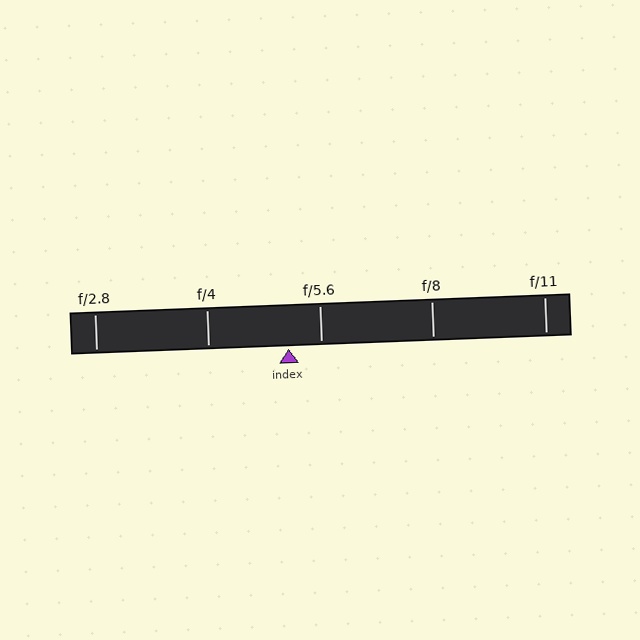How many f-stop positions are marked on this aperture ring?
There are 5 f-stop positions marked.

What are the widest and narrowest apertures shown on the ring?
The widest aperture shown is f/2.8 and the narrowest is f/11.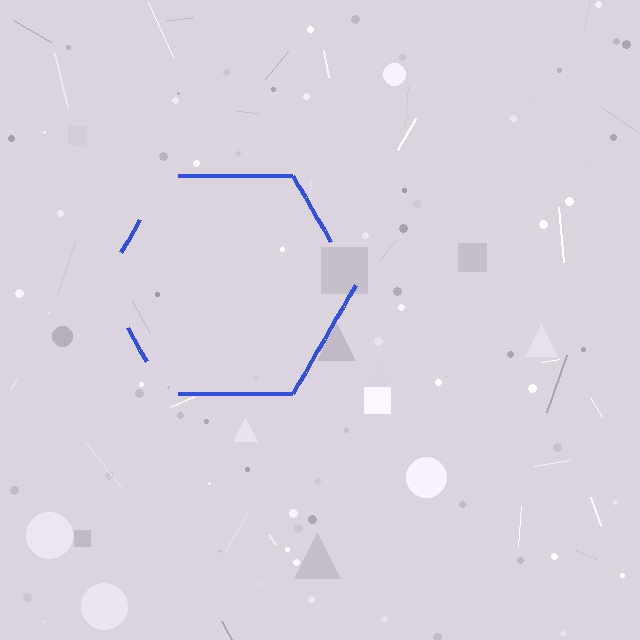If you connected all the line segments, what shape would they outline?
They would outline a hexagon.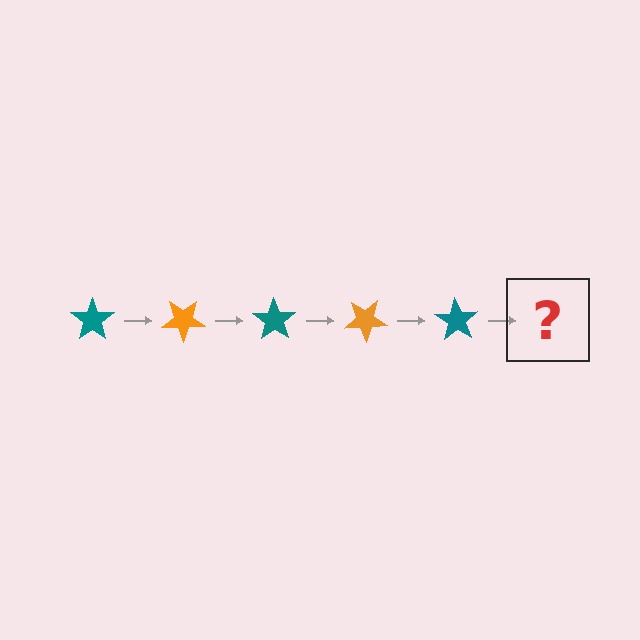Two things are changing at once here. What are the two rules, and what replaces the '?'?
The two rules are that it rotates 35 degrees each step and the color cycles through teal and orange. The '?' should be an orange star, rotated 175 degrees from the start.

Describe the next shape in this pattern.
It should be an orange star, rotated 175 degrees from the start.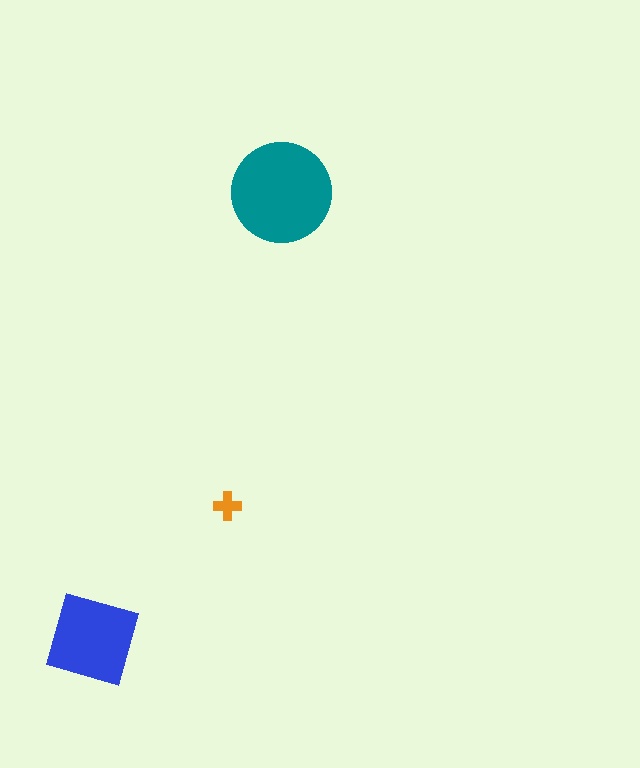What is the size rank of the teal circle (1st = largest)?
1st.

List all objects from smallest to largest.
The orange cross, the blue diamond, the teal circle.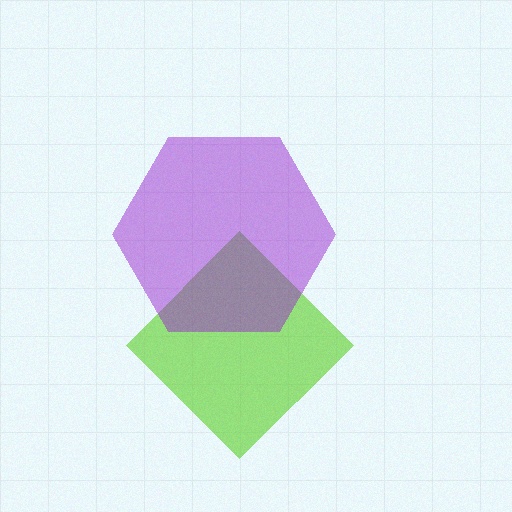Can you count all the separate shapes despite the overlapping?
Yes, there are 2 separate shapes.